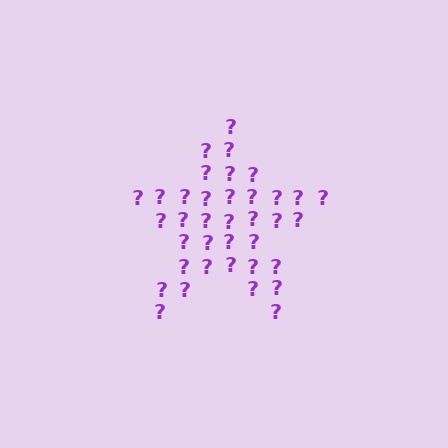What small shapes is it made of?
It is made of small question marks.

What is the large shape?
The large shape is a star.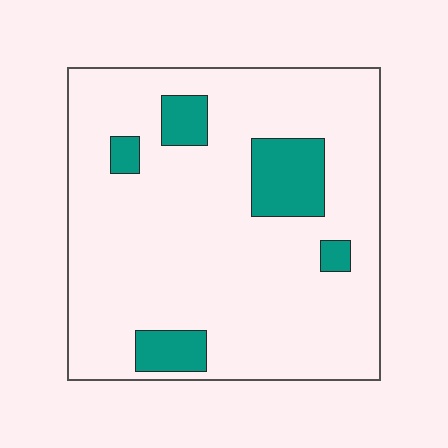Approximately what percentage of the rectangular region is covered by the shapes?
Approximately 15%.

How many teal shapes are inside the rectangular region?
5.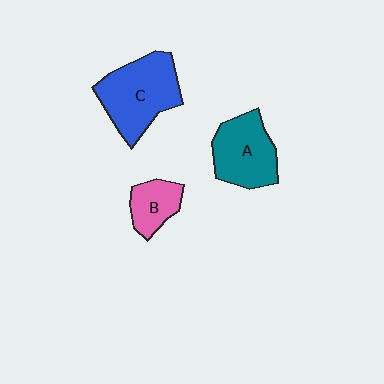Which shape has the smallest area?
Shape B (pink).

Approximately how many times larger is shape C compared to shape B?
Approximately 2.2 times.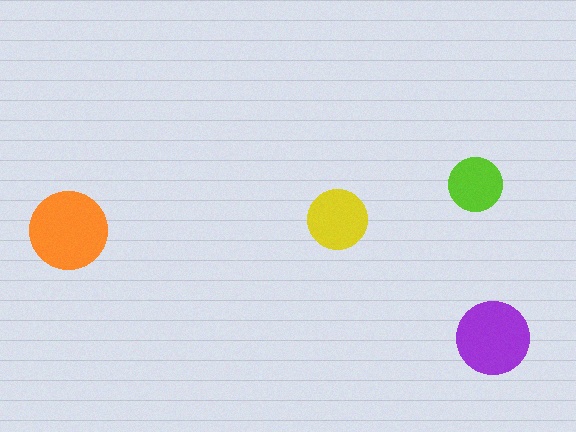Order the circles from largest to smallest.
the orange one, the purple one, the yellow one, the lime one.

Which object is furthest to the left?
The orange circle is leftmost.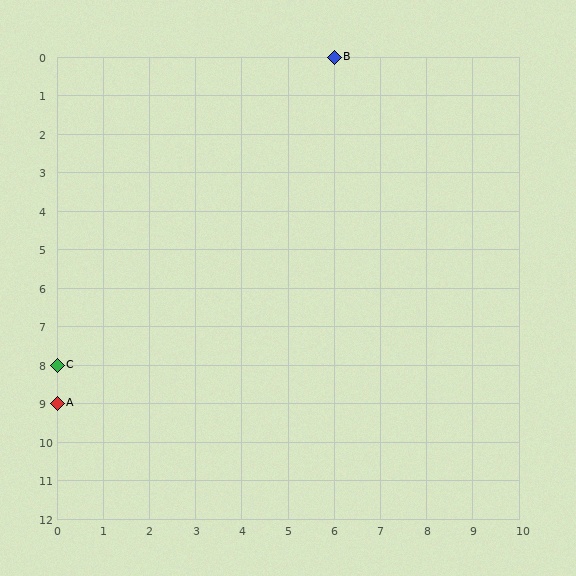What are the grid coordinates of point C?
Point C is at grid coordinates (0, 8).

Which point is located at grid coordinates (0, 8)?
Point C is at (0, 8).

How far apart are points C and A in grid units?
Points C and A are 1 row apart.